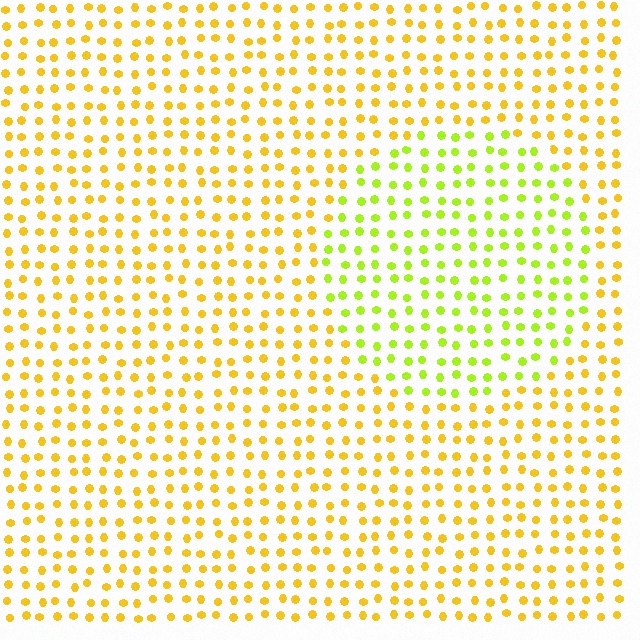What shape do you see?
I see a circle.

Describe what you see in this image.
The image is filled with small yellow elements in a uniform arrangement. A circle-shaped region is visible where the elements are tinted to a slightly different hue, forming a subtle color boundary.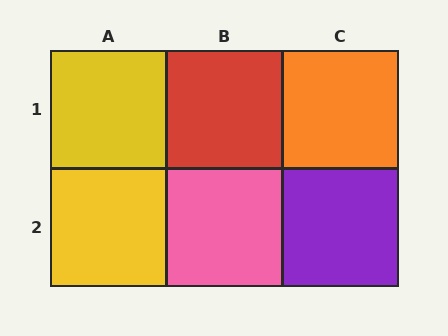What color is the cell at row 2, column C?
Purple.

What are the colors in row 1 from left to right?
Yellow, red, orange.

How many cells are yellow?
2 cells are yellow.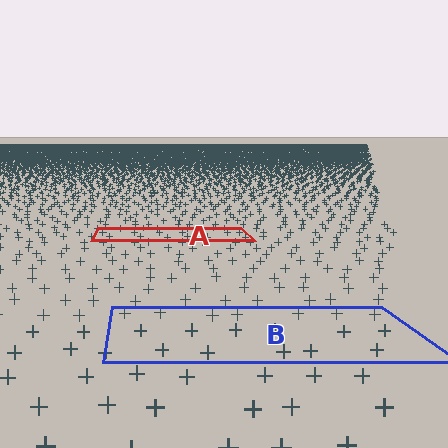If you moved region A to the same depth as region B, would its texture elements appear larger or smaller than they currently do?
They would appear larger. At a closer depth, the same texture elements are projected at a bigger on-screen size.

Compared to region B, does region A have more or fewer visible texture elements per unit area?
Region A has more texture elements per unit area — they are packed more densely because it is farther away.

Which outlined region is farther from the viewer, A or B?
Region A is farther from the viewer — the texture elements inside it appear smaller and more densely packed.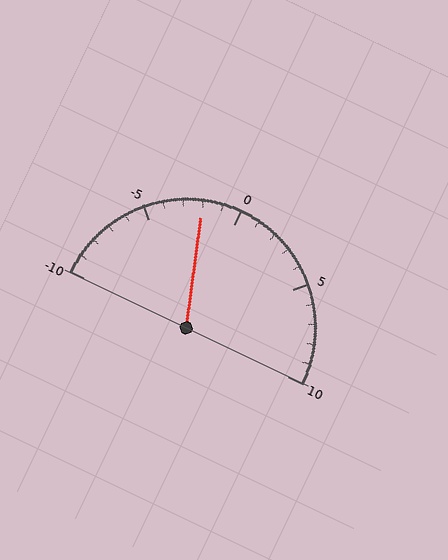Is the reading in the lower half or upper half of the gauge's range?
The reading is in the lower half of the range (-10 to 10).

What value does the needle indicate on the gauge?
The needle indicates approximately -2.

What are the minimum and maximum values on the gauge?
The gauge ranges from -10 to 10.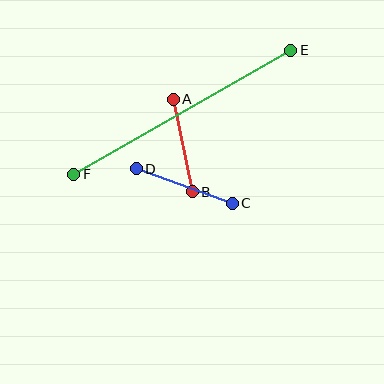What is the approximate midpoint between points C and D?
The midpoint is at approximately (184, 186) pixels.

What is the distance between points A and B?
The distance is approximately 94 pixels.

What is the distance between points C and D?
The distance is approximately 102 pixels.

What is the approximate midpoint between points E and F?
The midpoint is at approximately (182, 112) pixels.